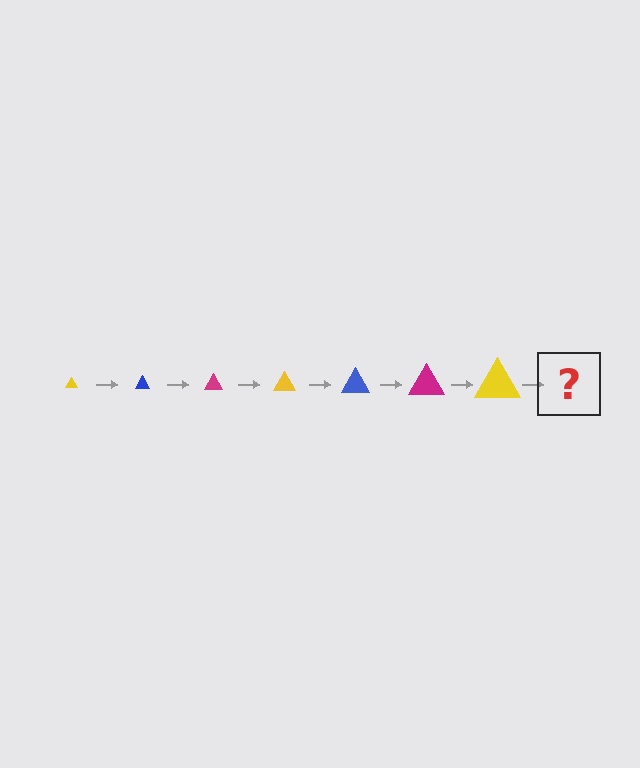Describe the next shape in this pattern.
It should be a blue triangle, larger than the previous one.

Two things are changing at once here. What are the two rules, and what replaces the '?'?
The two rules are that the triangle grows larger each step and the color cycles through yellow, blue, and magenta. The '?' should be a blue triangle, larger than the previous one.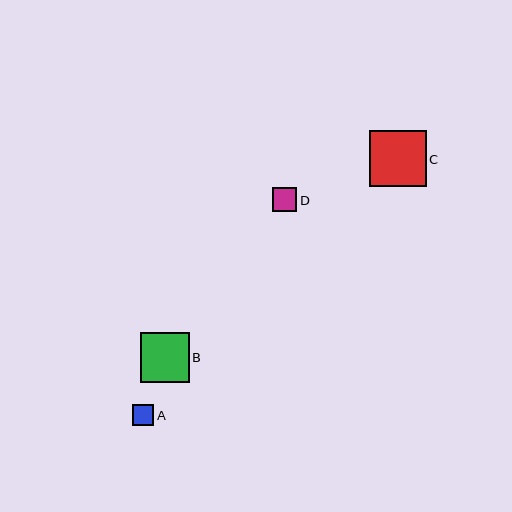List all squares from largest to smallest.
From largest to smallest: C, B, D, A.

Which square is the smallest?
Square A is the smallest with a size of approximately 21 pixels.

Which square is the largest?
Square C is the largest with a size of approximately 56 pixels.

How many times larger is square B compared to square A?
Square B is approximately 2.4 times the size of square A.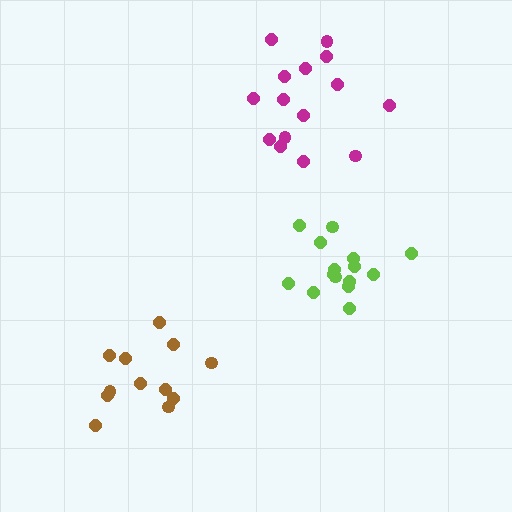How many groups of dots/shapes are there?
There are 3 groups.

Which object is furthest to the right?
The lime cluster is rightmost.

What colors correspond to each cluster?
The clusters are colored: brown, lime, magenta.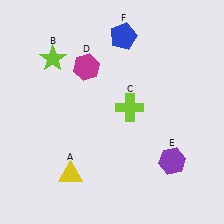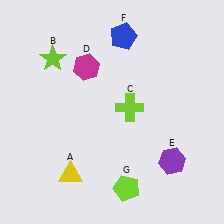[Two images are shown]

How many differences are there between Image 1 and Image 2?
There is 1 difference between the two images.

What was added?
A lime pentagon (G) was added in Image 2.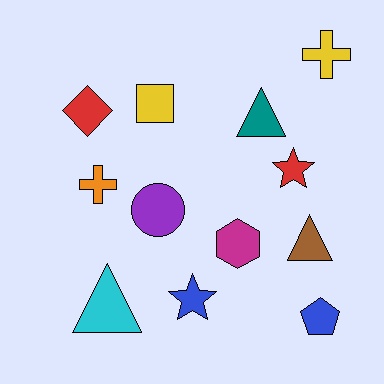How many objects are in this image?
There are 12 objects.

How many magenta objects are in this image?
There is 1 magenta object.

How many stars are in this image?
There are 2 stars.